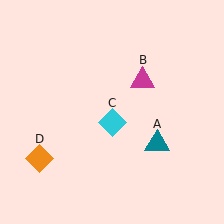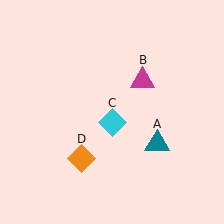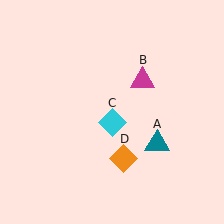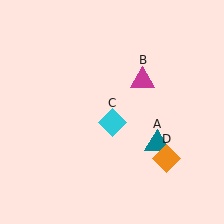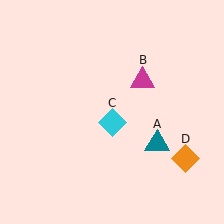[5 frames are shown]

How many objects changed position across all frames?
1 object changed position: orange diamond (object D).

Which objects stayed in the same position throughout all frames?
Teal triangle (object A) and magenta triangle (object B) and cyan diamond (object C) remained stationary.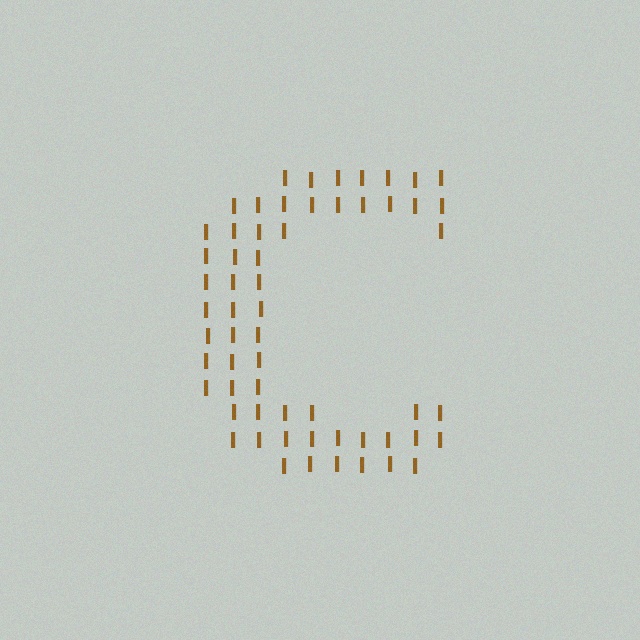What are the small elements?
The small elements are letter I's.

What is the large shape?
The large shape is the letter C.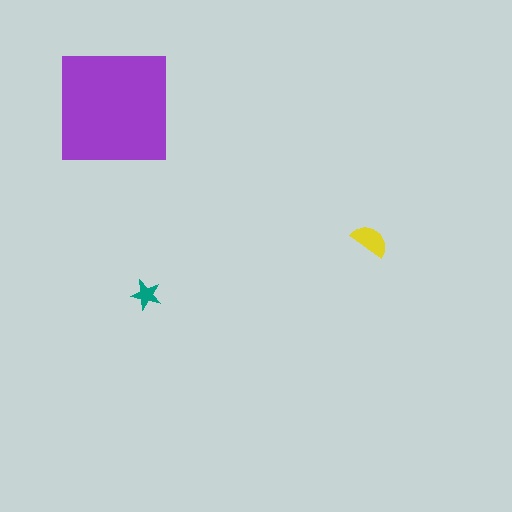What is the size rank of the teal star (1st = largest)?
3rd.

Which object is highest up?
The purple square is topmost.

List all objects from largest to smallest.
The purple square, the yellow semicircle, the teal star.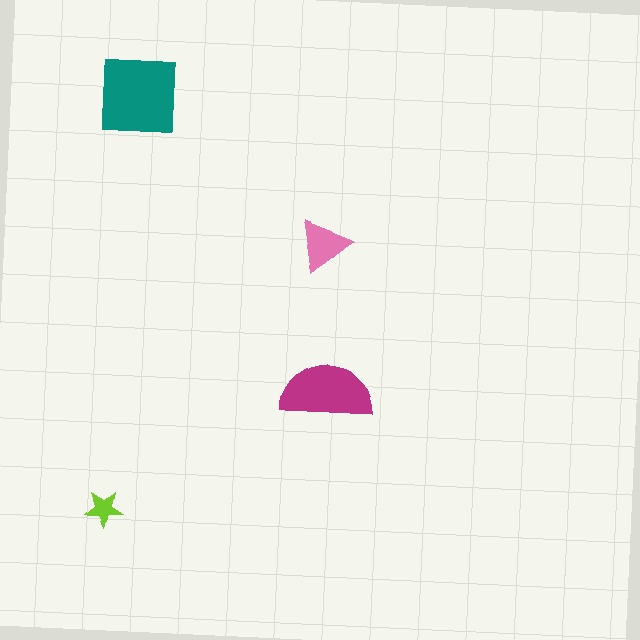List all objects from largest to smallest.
The teal square, the magenta semicircle, the pink triangle, the lime star.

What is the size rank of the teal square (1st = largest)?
1st.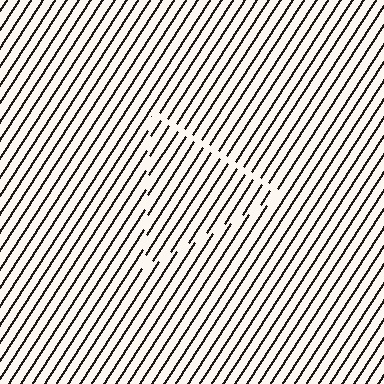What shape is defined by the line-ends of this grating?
An illusory triangle. The interior of the shape contains the same grating, shifted by half a period — the contour is defined by the phase discontinuity where line-ends from the inner and outer gratings abut.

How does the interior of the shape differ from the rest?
The interior of the shape contains the same grating, shifted by half a period — the contour is defined by the phase discontinuity where line-ends from the inner and outer gratings abut.